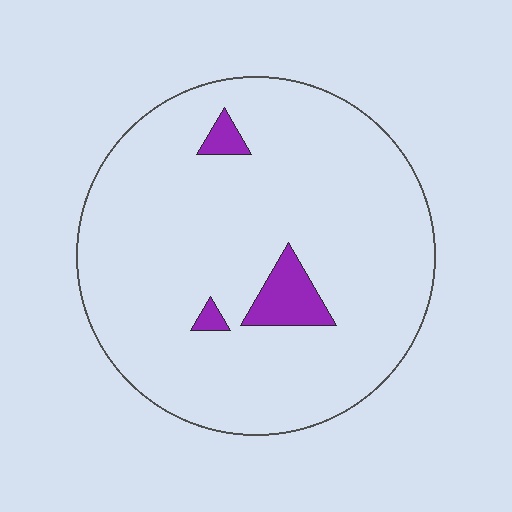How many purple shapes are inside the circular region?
3.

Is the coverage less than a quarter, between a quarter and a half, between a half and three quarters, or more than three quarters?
Less than a quarter.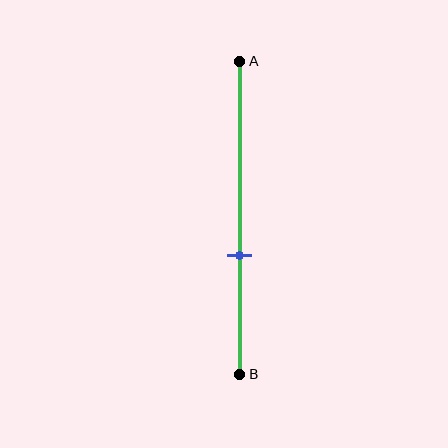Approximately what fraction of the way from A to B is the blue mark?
The blue mark is approximately 60% of the way from A to B.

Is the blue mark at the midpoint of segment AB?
No, the mark is at about 60% from A, not at the 50% midpoint.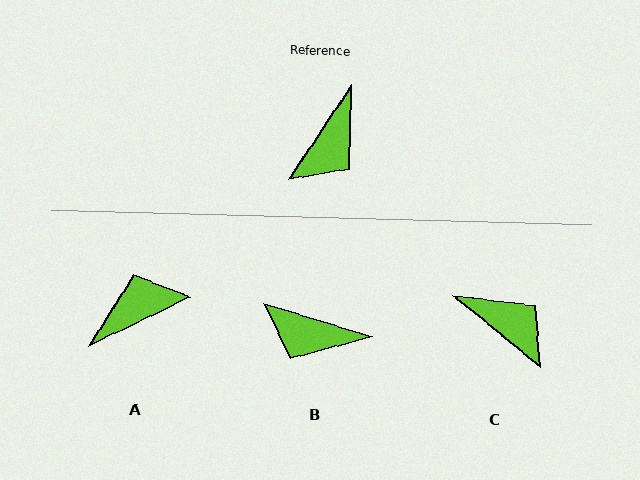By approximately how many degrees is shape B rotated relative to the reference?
Approximately 74 degrees clockwise.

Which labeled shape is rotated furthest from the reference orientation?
A, about 149 degrees away.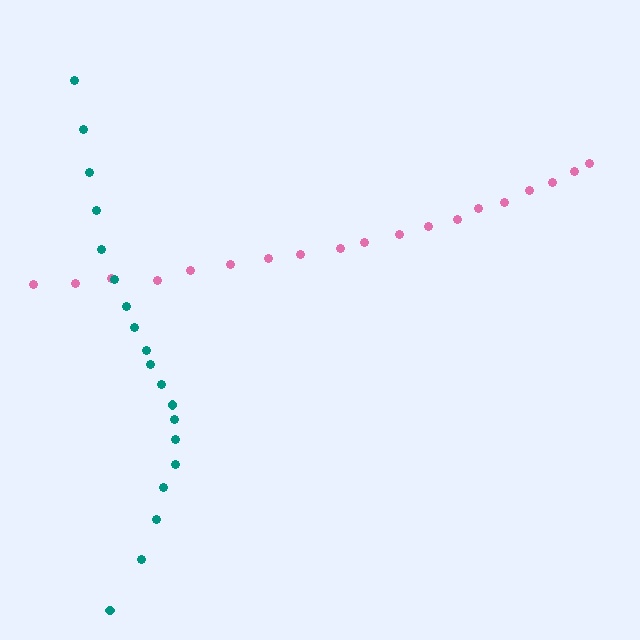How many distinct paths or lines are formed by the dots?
There are 2 distinct paths.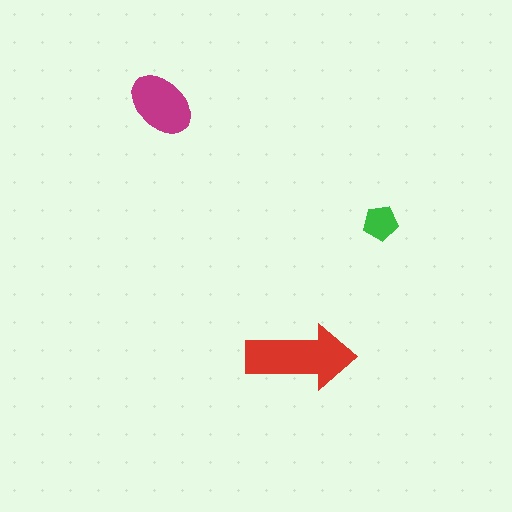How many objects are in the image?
There are 3 objects in the image.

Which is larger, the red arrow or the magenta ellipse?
The red arrow.